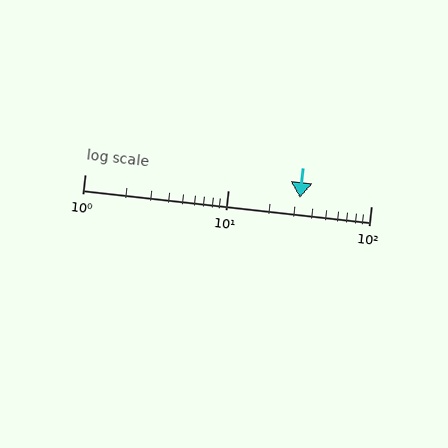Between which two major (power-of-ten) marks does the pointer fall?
The pointer is between 10 and 100.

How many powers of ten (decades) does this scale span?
The scale spans 2 decades, from 1 to 100.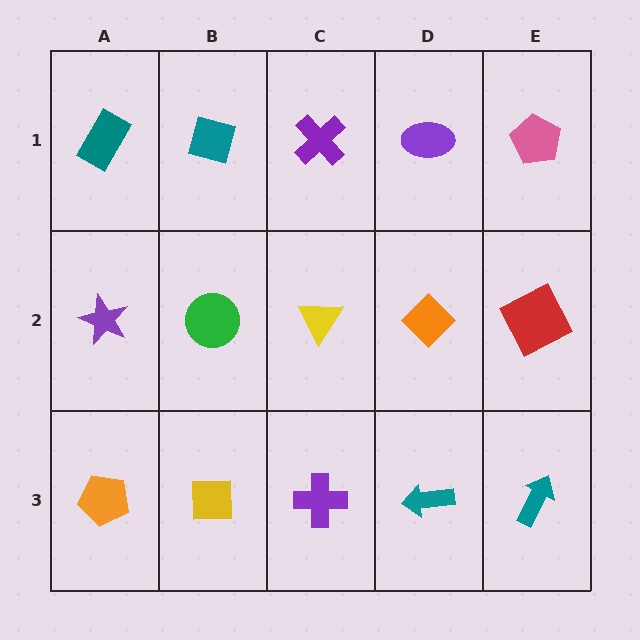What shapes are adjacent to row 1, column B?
A green circle (row 2, column B), a teal rectangle (row 1, column A), a purple cross (row 1, column C).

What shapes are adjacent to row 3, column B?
A green circle (row 2, column B), an orange pentagon (row 3, column A), a purple cross (row 3, column C).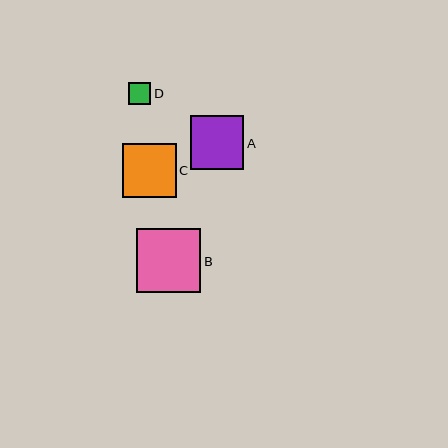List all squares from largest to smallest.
From largest to smallest: B, C, A, D.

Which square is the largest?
Square B is the largest with a size of approximately 64 pixels.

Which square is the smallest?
Square D is the smallest with a size of approximately 22 pixels.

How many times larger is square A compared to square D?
Square A is approximately 2.4 times the size of square D.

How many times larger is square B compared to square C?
Square B is approximately 1.2 times the size of square C.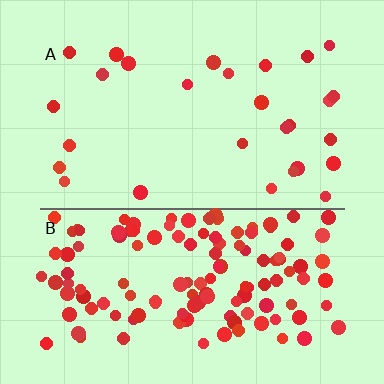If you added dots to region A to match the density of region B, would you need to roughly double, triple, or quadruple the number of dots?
Approximately quadruple.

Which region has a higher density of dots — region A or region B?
B (the bottom).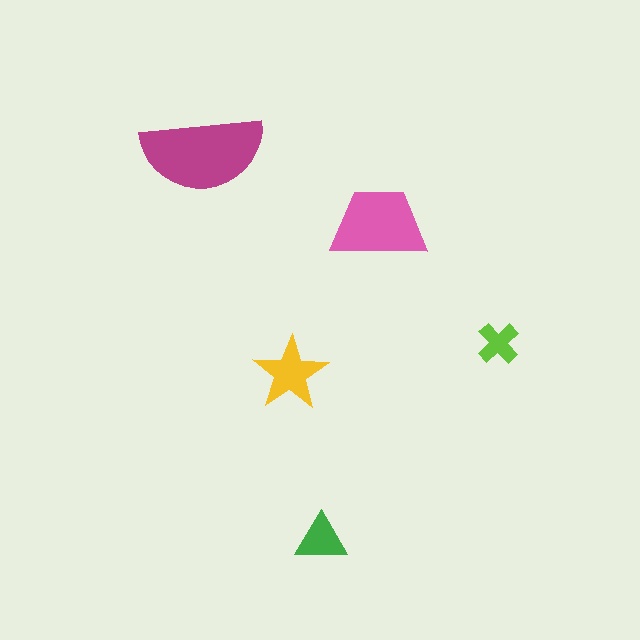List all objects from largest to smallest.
The magenta semicircle, the pink trapezoid, the yellow star, the green triangle, the lime cross.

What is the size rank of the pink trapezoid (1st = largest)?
2nd.